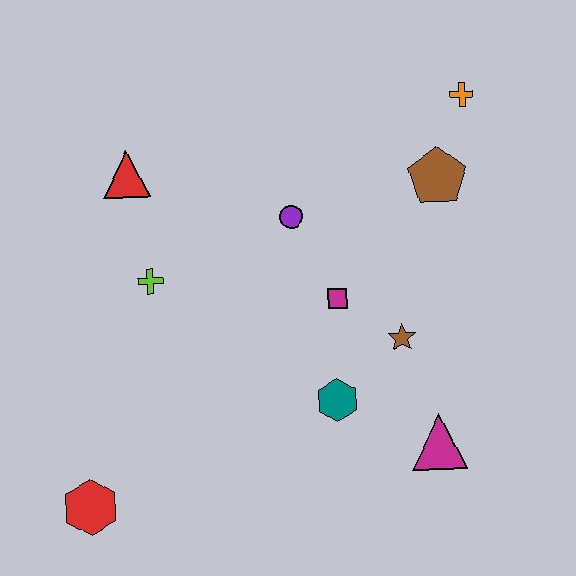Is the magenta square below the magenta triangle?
No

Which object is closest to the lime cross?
The red triangle is closest to the lime cross.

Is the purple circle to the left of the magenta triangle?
Yes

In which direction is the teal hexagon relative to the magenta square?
The teal hexagon is below the magenta square.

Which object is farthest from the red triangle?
The magenta triangle is farthest from the red triangle.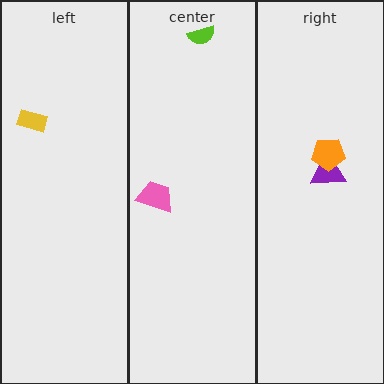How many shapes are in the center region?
2.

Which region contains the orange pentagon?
The right region.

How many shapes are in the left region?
1.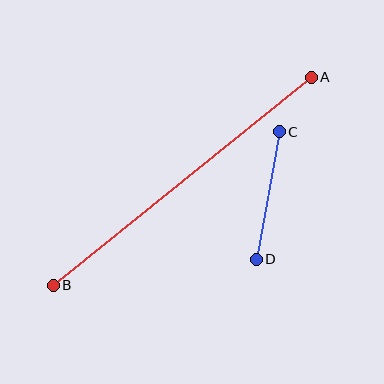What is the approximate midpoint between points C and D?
The midpoint is at approximately (268, 195) pixels.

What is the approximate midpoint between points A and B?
The midpoint is at approximately (182, 181) pixels.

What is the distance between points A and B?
The distance is approximately 331 pixels.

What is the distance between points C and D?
The distance is approximately 129 pixels.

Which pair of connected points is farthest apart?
Points A and B are farthest apart.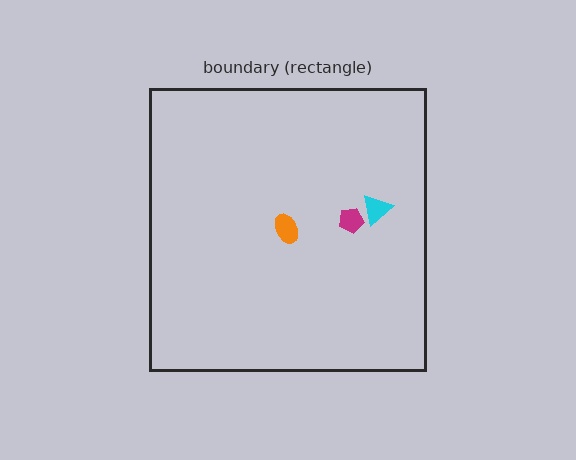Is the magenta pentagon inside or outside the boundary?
Inside.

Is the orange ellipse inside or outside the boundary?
Inside.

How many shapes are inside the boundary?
3 inside, 0 outside.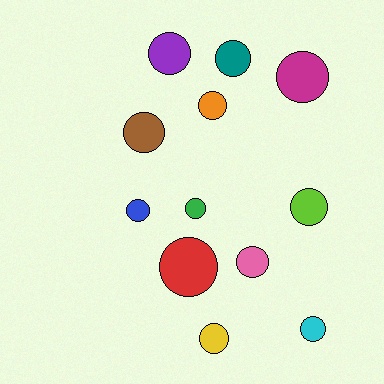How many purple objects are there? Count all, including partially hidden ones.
There is 1 purple object.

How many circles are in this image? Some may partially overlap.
There are 12 circles.